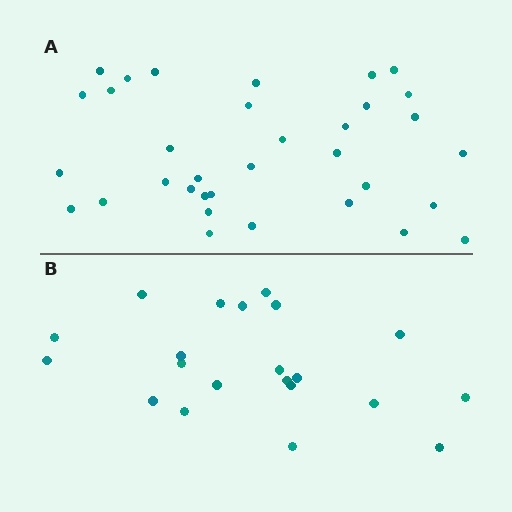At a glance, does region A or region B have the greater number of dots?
Region A (the top region) has more dots.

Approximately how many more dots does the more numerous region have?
Region A has approximately 15 more dots than region B.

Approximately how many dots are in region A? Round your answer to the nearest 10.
About 30 dots. (The exact count is 34, which rounds to 30.)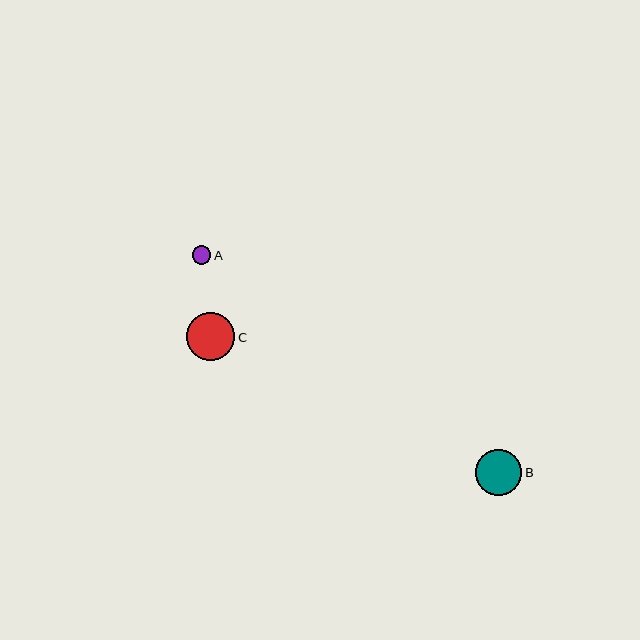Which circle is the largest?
Circle C is the largest with a size of approximately 49 pixels.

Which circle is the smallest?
Circle A is the smallest with a size of approximately 18 pixels.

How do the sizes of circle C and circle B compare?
Circle C and circle B are approximately the same size.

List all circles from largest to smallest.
From largest to smallest: C, B, A.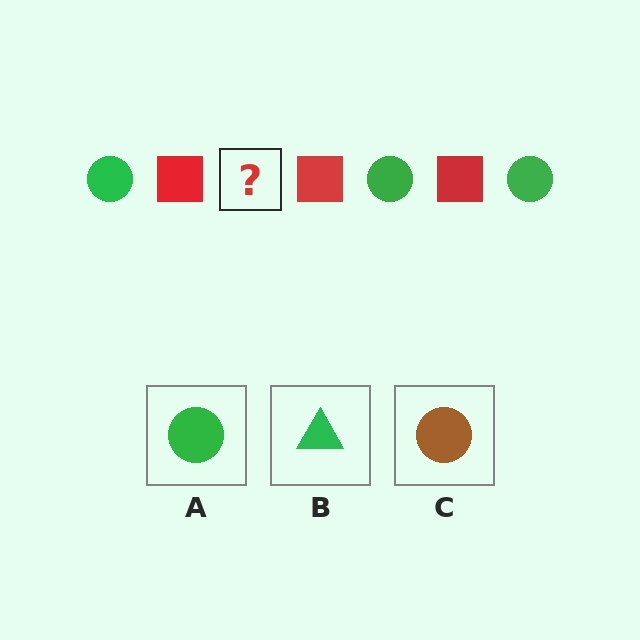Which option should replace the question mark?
Option A.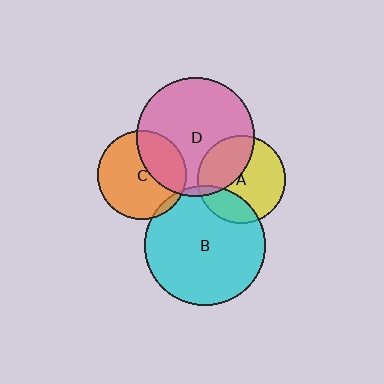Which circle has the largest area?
Circle B (cyan).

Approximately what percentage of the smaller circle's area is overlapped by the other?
Approximately 5%.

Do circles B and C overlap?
Yes.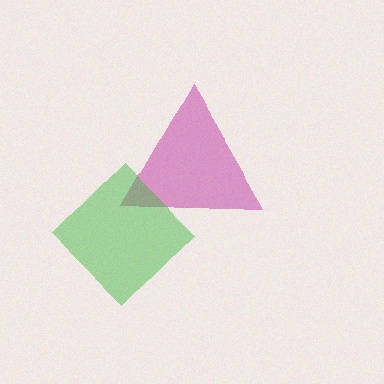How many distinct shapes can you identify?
There are 2 distinct shapes: a magenta triangle, a green diamond.